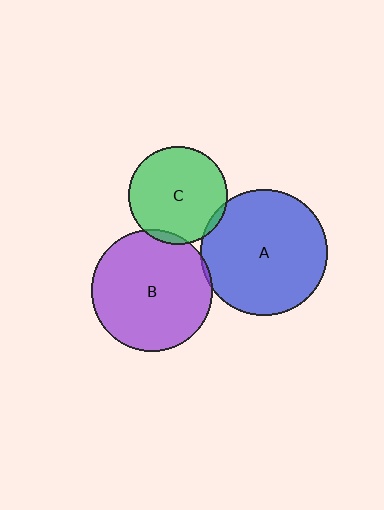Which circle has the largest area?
Circle A (blue).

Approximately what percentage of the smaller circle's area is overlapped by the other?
Approximately 5%.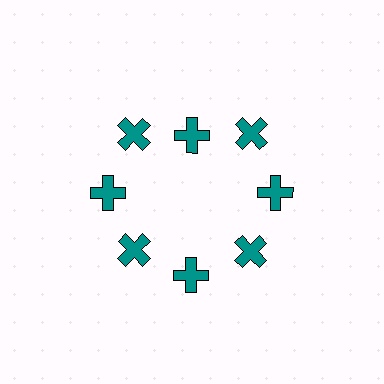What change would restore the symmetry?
The symmetry would be restored by moving it outward, back onto the ring so that all 8 crosses sit at equal angles and equal distance from the center.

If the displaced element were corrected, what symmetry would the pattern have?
It would have 8-fold rotational symmetry — the pattern would map onto itself every 45 degrees.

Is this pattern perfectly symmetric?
No. The 8 teal crosses are arranged in a ring, but one element near the 12 o'clock position is pulled inward toward the center, breaking the 8-fold rotational symmetry.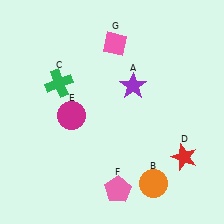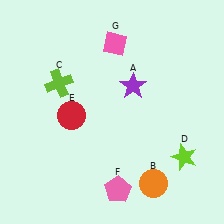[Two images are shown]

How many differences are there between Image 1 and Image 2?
There are 3 differences between the two images.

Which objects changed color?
C changed from green to lime. D changed from red to lime. E changed from magenta to red.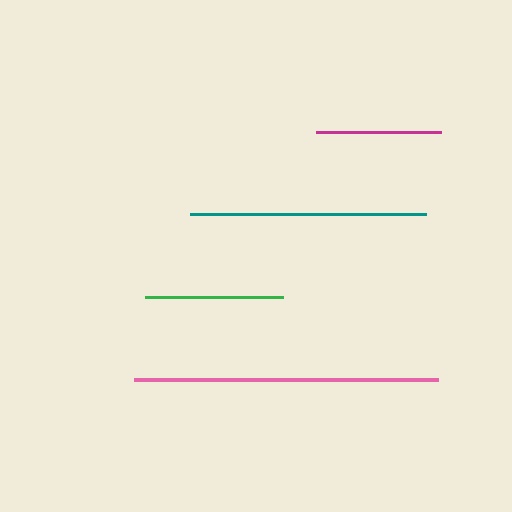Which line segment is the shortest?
The magenta line is the shortest at approximately 125 pixels.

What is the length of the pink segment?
The pink segment is approximately 304 pixels long.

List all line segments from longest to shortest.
From longest to shortest: pink, teal, green, magenta.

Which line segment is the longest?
The pink line is the longest at approximately 304 pixels.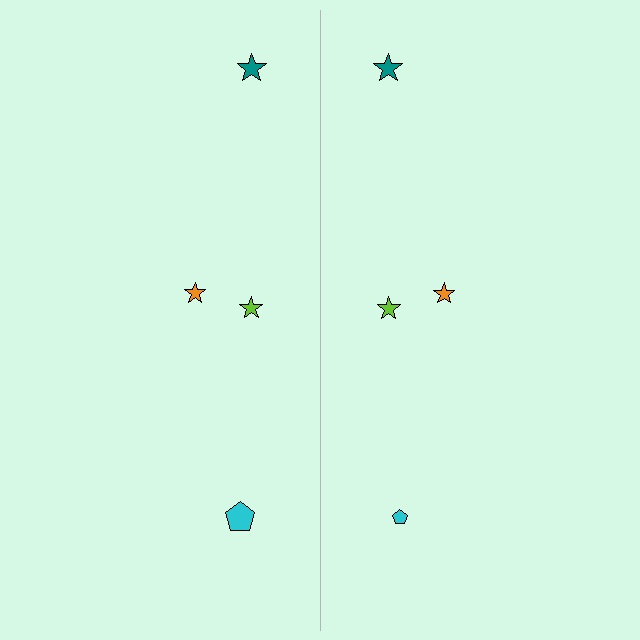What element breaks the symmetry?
The cyan pentagon on the right side has a different size than its mirror counterpart.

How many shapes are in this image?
There are 8 shapes in this image.